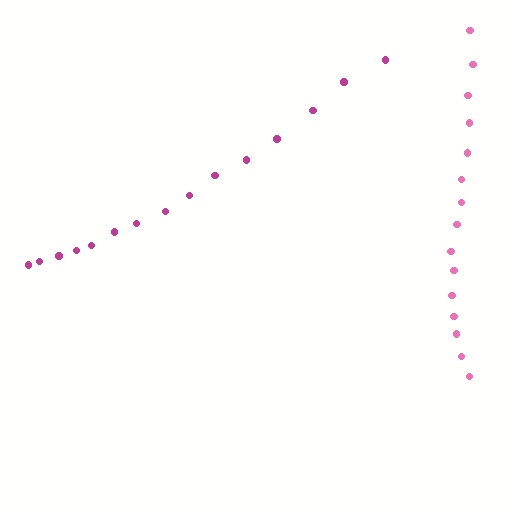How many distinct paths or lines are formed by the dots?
There are 2 distinct paths.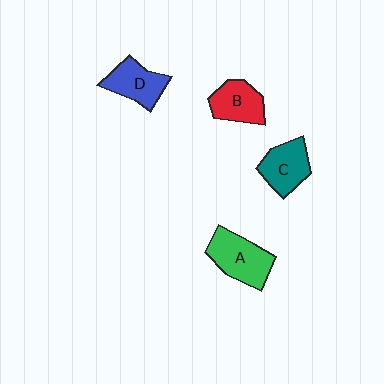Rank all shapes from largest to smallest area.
From largest to smallest: A (green), C (teal), D (blue), B (red).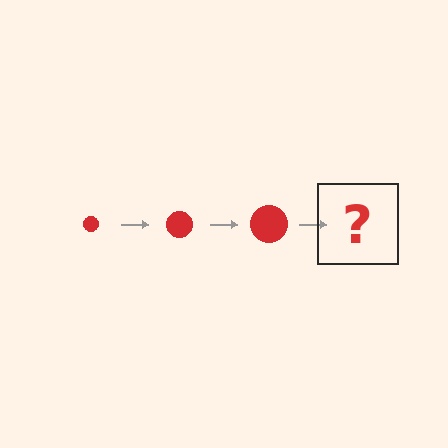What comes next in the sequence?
The next element should be a red circle, larger than the previous one.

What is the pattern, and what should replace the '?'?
The pattern is that the circle gets progressively larger each step. The '?' should be a red circle, larger than the previous one.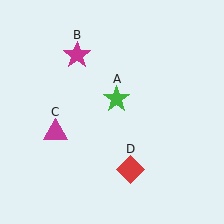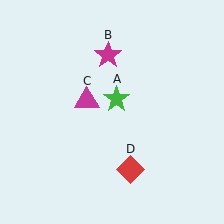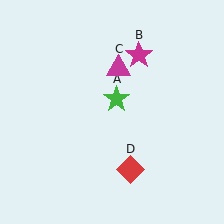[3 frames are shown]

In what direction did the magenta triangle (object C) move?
The magenta triangle (object C) moved up and to the right.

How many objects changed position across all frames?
2 objects changed position: magenta star (object B), magenta triangle (object C).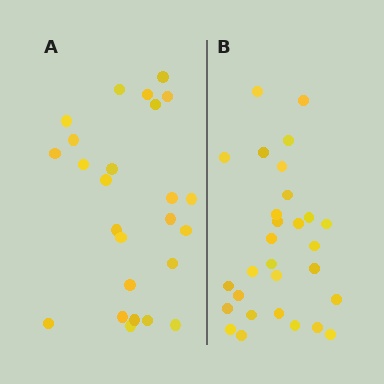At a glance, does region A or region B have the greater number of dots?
Region B (the right region) has more dots.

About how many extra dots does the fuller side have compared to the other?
Region B has about 4 more dots than region A.